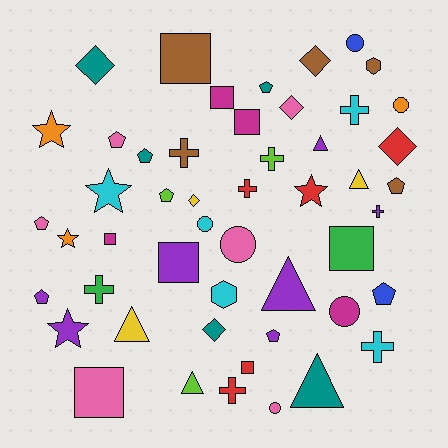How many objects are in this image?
There are 50 objects.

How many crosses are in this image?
There are 8 crosses.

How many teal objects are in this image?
There are 5 teal objects.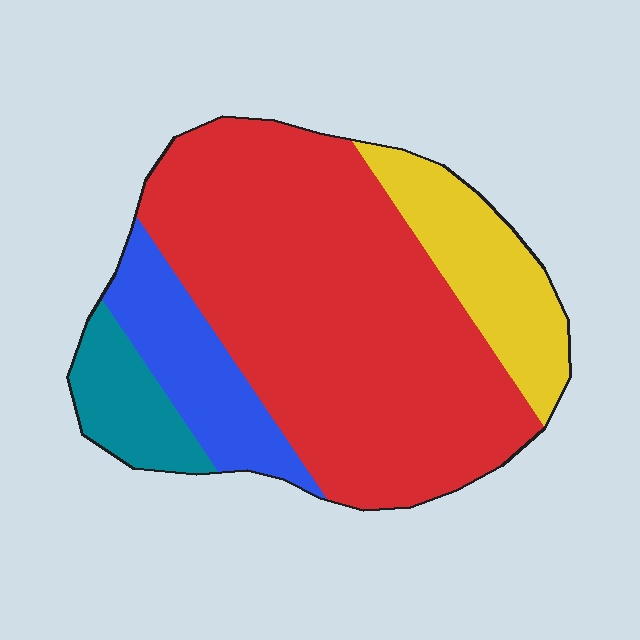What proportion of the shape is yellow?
Yellow takes up less than a sixth of the shape.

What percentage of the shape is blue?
Blue covers 14% of the shape.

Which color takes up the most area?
Red, at roughly 60%.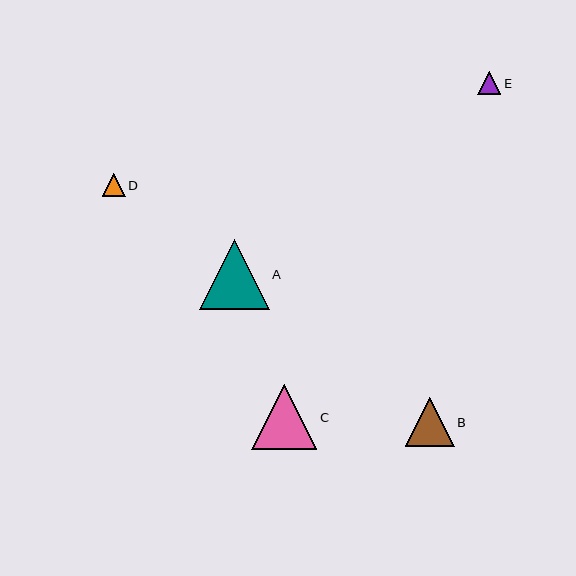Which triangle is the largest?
Triangle A is the largest with a size of approximately 70 pixels.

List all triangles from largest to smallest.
From largest to smallest: A, C, B, E, D.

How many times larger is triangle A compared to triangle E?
Triangle A is approximately 3.0 times the size of triangle E.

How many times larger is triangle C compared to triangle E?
Triangle C is approximately 2.8 times the size of triangle E.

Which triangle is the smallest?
Triangle D is the smallest with a size of approximately 23 pixels.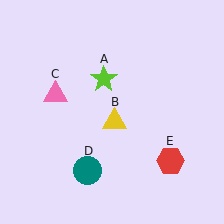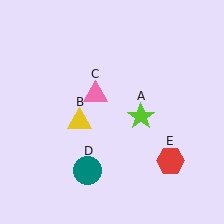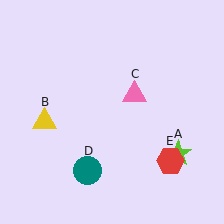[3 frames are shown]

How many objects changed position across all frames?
3 objects changed position: lime star (object A), yellow triangle (object B), pink triangle (object C).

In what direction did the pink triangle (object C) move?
The pink triangle (object C) moved right.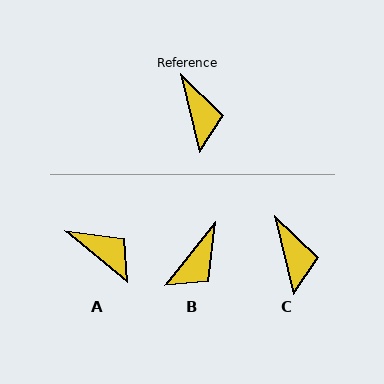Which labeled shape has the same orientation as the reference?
C.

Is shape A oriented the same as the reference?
No, it is off by about 37 degrees.